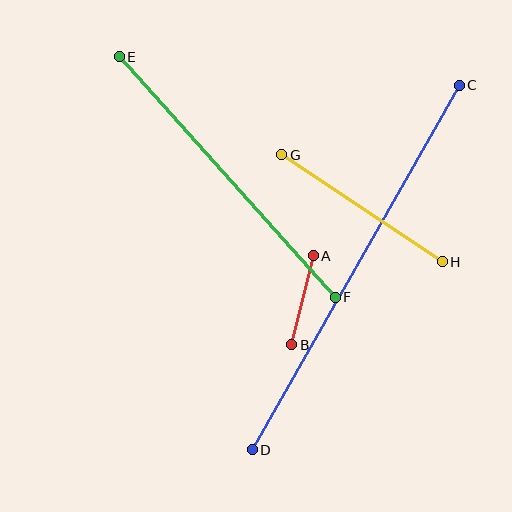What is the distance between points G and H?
The distance is approximately 193 pixels.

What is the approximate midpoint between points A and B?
The midpoint is at approximately (302, 300) pixels.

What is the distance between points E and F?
The distance is approximately 323 pixels.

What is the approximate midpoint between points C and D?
The midpoint is at approximately (356, 267) pixels.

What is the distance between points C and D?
The distance is approximately 419 pixels.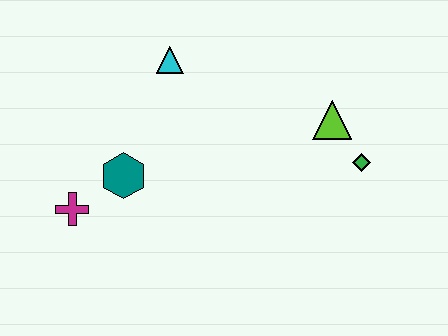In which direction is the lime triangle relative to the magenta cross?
The lime triangle is to the right of the magenta cross.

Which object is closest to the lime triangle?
The green diamond is closest to the lime triangle.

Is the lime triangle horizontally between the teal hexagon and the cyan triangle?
No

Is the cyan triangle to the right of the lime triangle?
No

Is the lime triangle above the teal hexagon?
Yes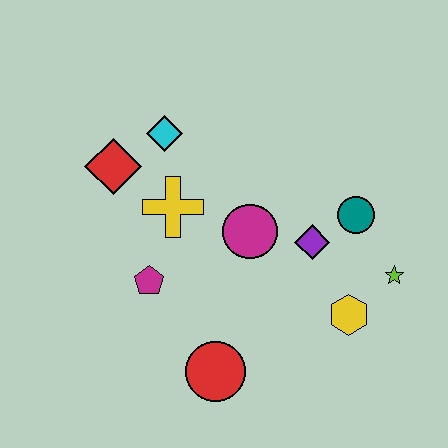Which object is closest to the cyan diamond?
The red diamond is closest to the cyan diamond.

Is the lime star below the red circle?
No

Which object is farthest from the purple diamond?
The red diamond is farthest from the purple diamond.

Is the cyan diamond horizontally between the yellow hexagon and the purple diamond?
No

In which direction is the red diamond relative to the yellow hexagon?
The red diamond is to the left of the yellow hexagon.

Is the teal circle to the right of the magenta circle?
Yes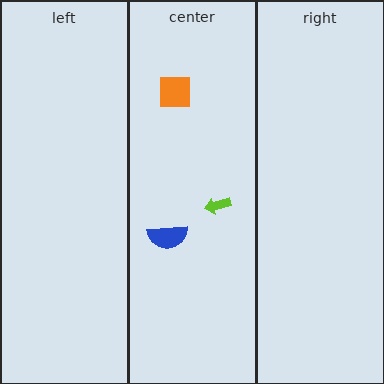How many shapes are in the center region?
3.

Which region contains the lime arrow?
The center region.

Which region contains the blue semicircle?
The center region.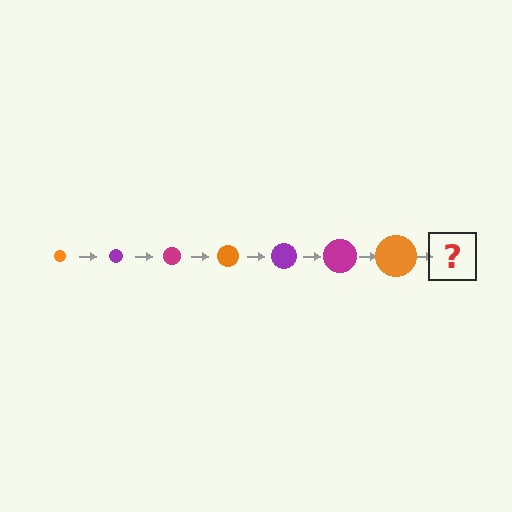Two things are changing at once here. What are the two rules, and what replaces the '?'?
The two rules are that the circle grows larger each step and the color cycles through orange, purple, and magenta. The '?' should be a purple circle, larger than the previous one.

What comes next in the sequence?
The next element should be a purple circle, larger than the previous one.